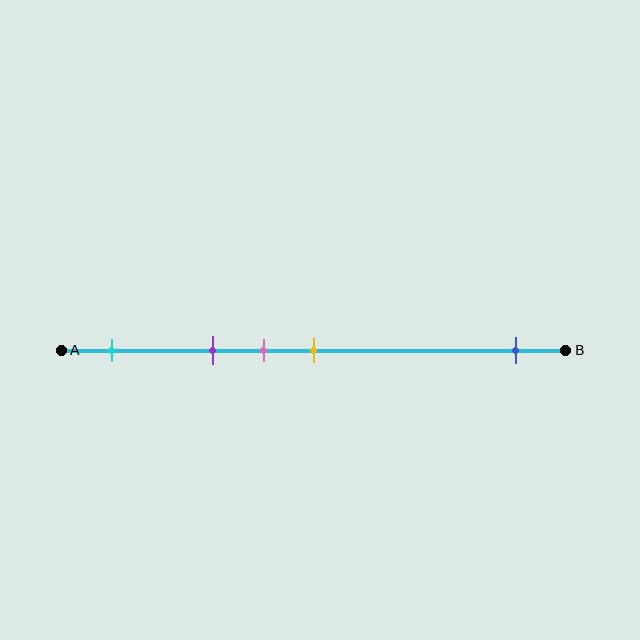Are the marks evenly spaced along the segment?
No, the marks are not evenly spaced.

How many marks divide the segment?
There are 5 marks dividing the segment.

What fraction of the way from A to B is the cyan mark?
The cyan mark is approximately 10% (0.1) of the way from A to B.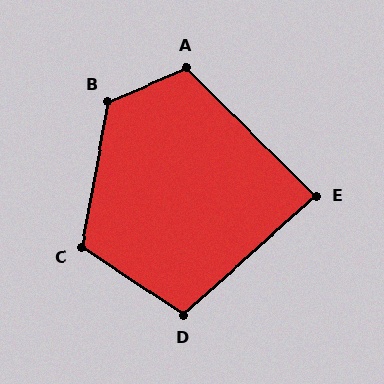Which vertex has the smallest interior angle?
E, at approximately 87 degrees.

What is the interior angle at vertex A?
Approximately 113 degrees (obtuse).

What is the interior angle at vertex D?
Approximately 104 degrees (obtuse).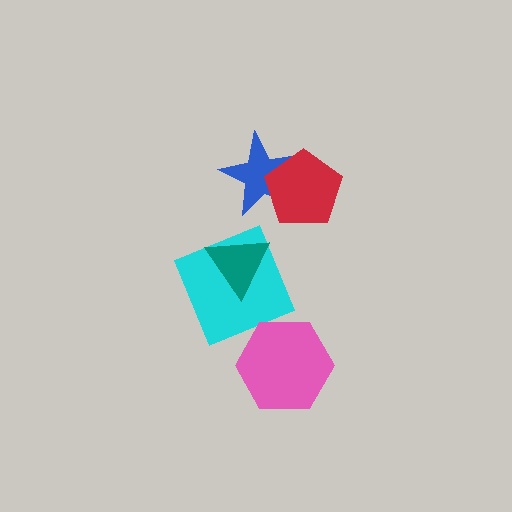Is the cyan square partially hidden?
Yes, it is partially covered by another shape.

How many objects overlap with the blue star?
1 object overlaps with the blue star.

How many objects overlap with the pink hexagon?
0 objects overlap with the pink hexagon.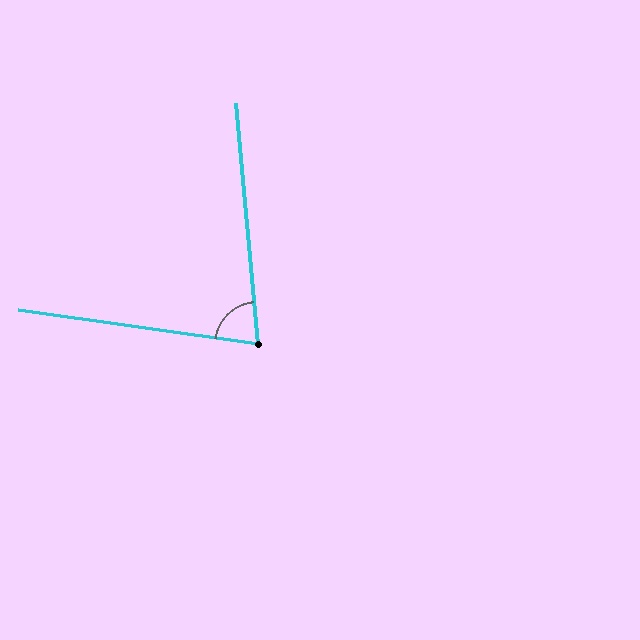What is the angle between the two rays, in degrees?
Approximately 77 degrees.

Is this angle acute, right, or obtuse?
It is acute.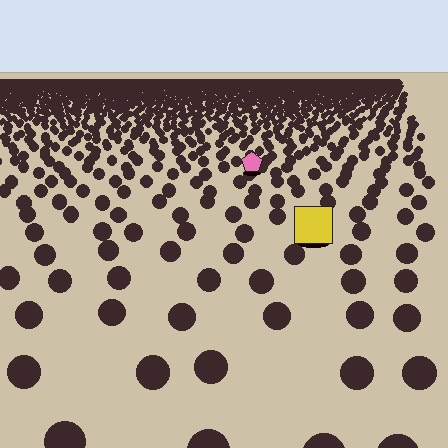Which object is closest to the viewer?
The yellow square is closest. The texture marks near it are larger and more spread out.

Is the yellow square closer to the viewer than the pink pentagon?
Yes. The yellow square is closer — you can tell from the texture gradient: the ground texture is coarser near it.